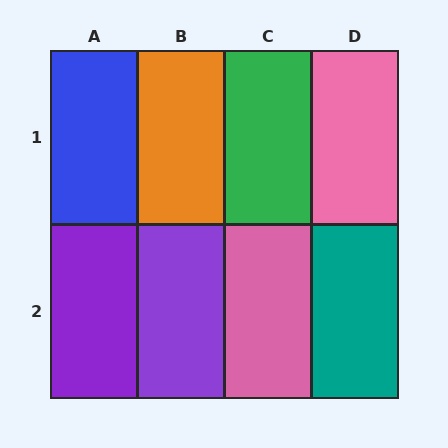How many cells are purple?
2 cells are purple.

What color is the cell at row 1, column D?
Pink.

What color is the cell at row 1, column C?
Green.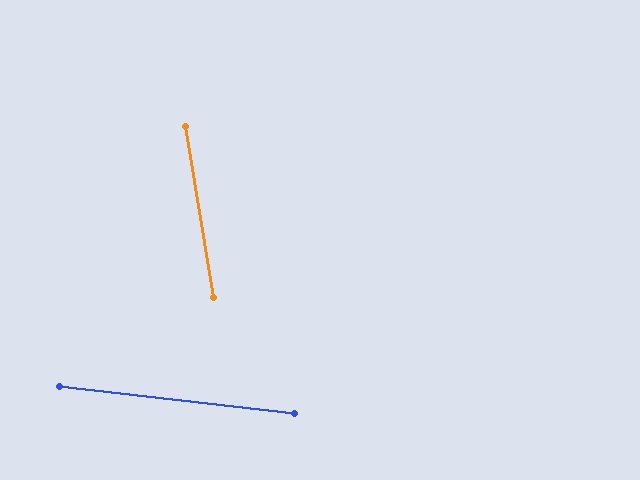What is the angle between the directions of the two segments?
Approximately 74 degrees.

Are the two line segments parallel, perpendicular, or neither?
Neither parallel nor perpendicular — they differ by about 74°.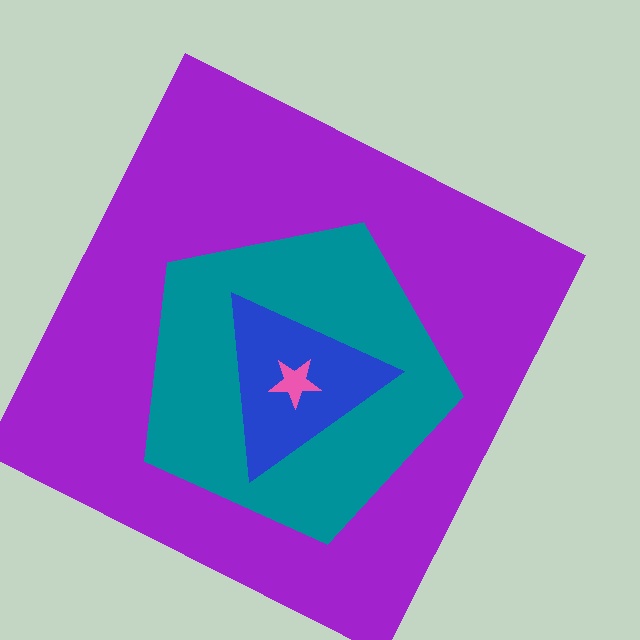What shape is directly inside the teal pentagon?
The blue triangle.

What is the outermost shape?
The purple square.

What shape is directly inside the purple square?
The teal pentagon.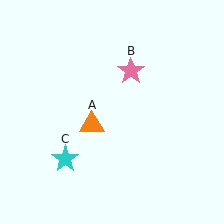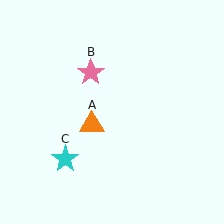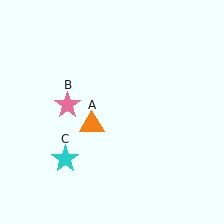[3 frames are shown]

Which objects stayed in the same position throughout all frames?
Orange triangle (object A) and cyan star (object C) remained stationary.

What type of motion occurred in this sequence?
The pink star (object B) rotated counterclockwise around the center of the scene.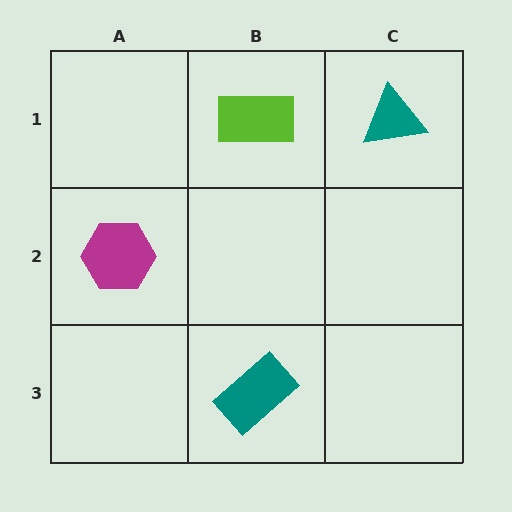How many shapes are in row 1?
2 shapes.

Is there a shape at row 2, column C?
No, that cell is empty.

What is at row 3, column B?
A teal rectangle.